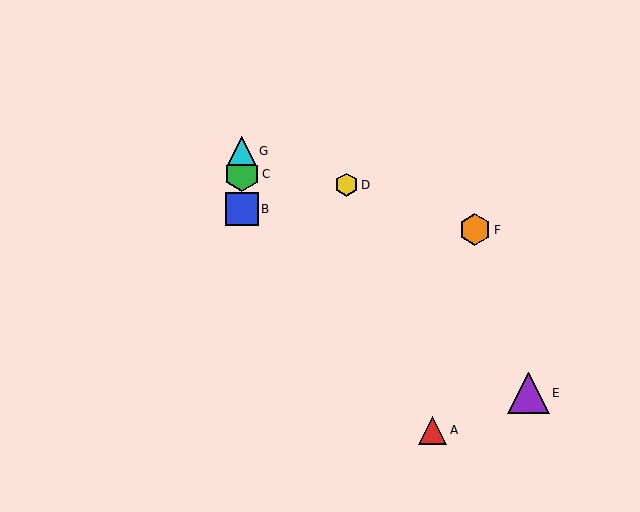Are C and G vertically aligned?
Yes, both are at x≈242.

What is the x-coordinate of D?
Object D is at x≈346.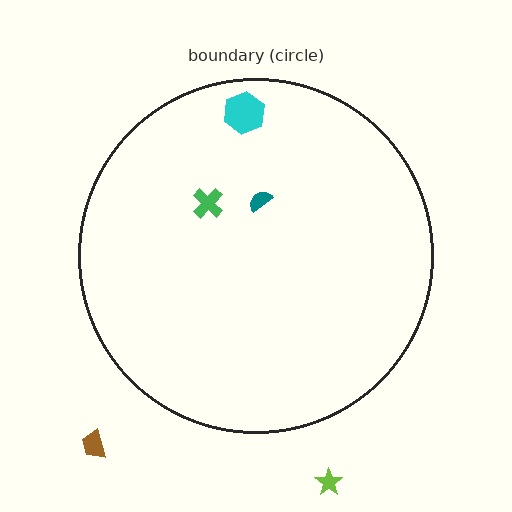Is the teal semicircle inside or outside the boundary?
Inside.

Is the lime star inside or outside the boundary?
Outside.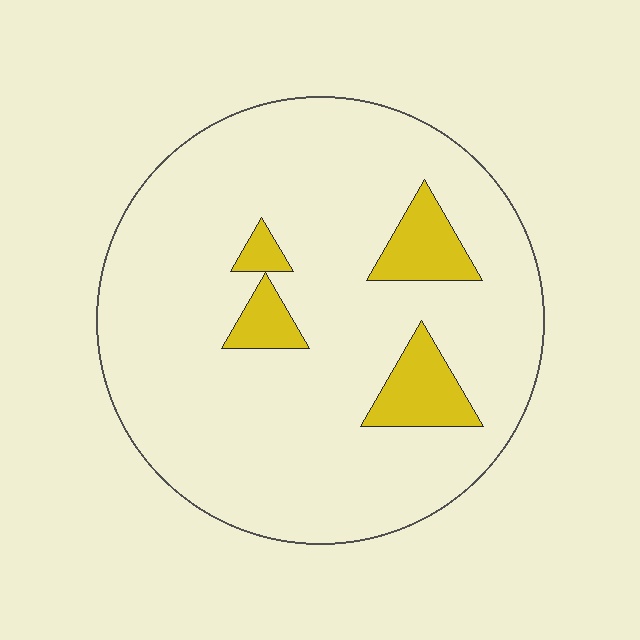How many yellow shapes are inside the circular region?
4.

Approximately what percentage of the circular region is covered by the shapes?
Approximately 10%.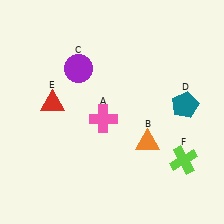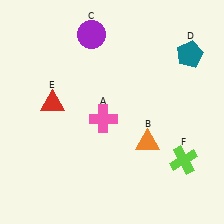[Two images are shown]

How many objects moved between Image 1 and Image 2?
2 objects moved between the two images.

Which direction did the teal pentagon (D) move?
The teal pentagon (D) moved up.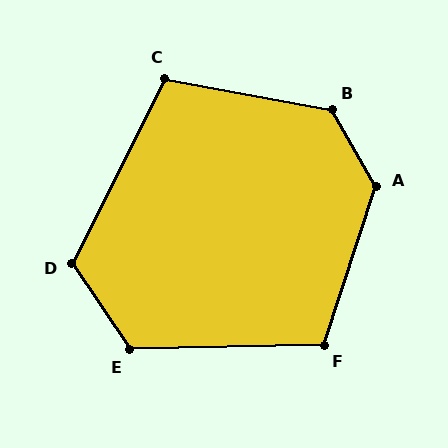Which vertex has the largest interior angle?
A, at approximately 132 degrees.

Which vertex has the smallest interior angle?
C, at approximately 106 degrees.